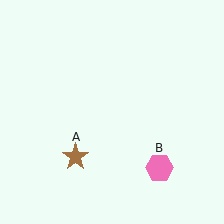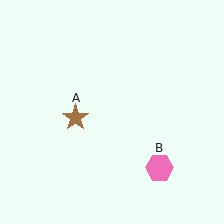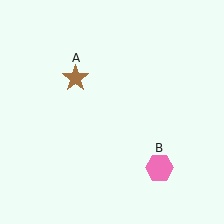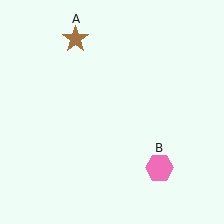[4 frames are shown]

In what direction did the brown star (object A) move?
The brown star (object A) moved up.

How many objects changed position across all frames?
1 object changed position: brown star (object A).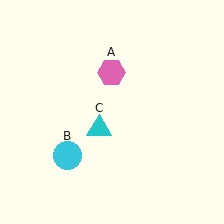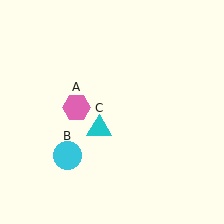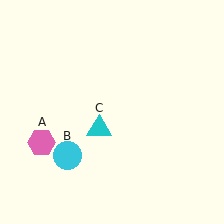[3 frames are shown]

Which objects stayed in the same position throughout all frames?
Cyan circle (object B) and cyan triangle (object C) remained stationary.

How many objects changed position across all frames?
1 object changed position: pink hexagon (object A).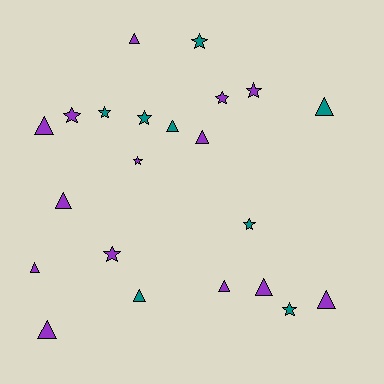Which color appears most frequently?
Purple, with 14 objects.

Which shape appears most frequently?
Triangle, with 12 objects.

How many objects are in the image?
There are 22 objects.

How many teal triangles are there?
There are 3 teal triangles.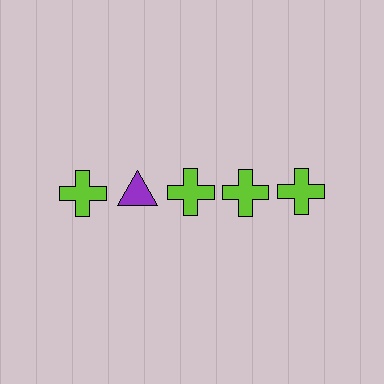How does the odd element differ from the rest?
It differs in both color (purple instead of lime) and shape (triangle instead of cross).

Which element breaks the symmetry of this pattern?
The purple triangle in the top row, second from left column breaks the symmetry. All other shapes are lime crosses.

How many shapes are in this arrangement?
There are 5 shapes arranged in a grid pattern.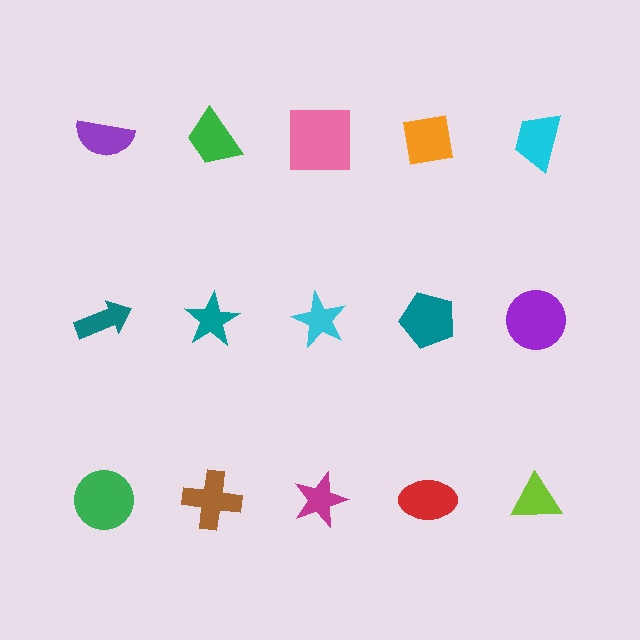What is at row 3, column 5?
A lime triangle.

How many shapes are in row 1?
5 shapes.